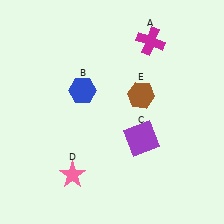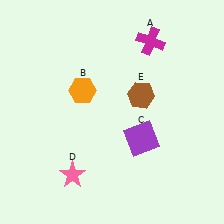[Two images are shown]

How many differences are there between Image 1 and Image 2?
There is 1 difference between the two images.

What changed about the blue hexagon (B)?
In Image 1, B is blue. In Image 2, it changed to orange.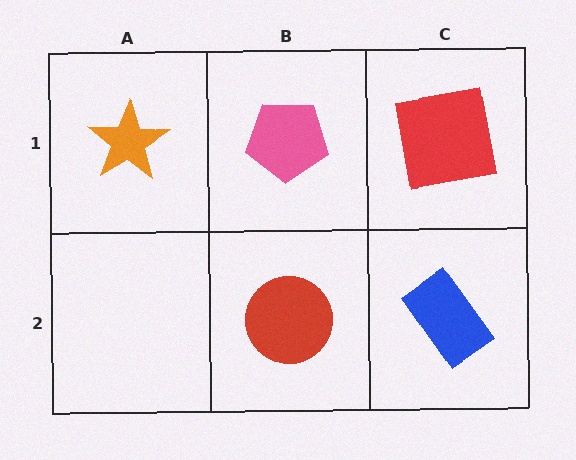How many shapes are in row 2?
2 shapes.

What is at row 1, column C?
A red square.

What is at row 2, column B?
A red circle.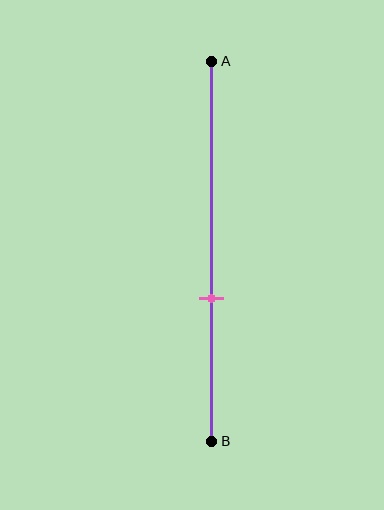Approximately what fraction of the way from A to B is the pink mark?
The pink mark is approximately 65% of the way from A to B.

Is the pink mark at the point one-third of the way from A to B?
No, the mark is at about 65% from A, not at the 33% one-third point.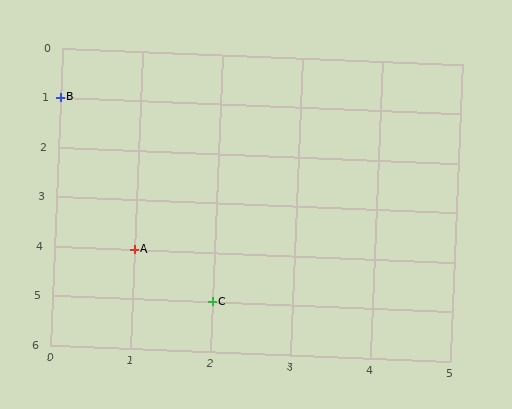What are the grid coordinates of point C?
Point C is at grid coordinates (2, 5).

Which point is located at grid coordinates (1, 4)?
Point A is at (1, 4).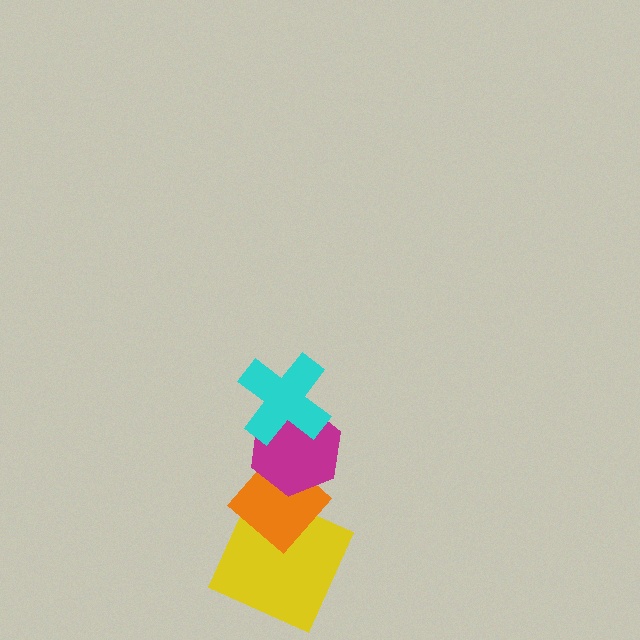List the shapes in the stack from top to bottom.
From top to bottom: the cyan cross, the magenta hexagon, the orange diamond, the yellow square.